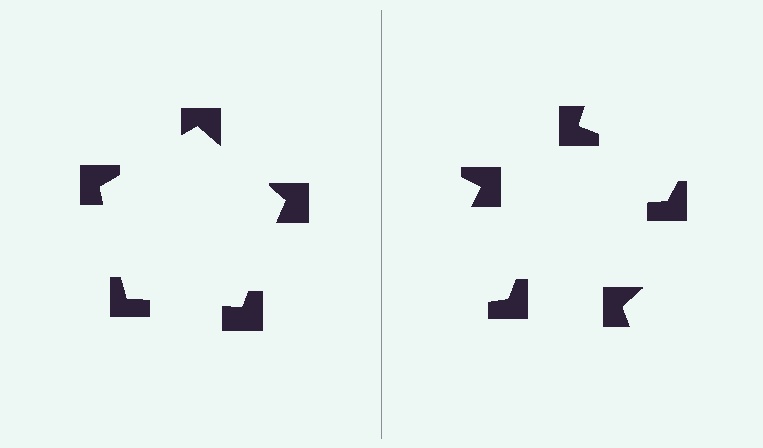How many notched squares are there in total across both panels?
10 — 5 on each side.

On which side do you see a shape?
An illusory pentagon appears on the left side. On the right side the wedge cuts are rotated, so no coherent shape forms.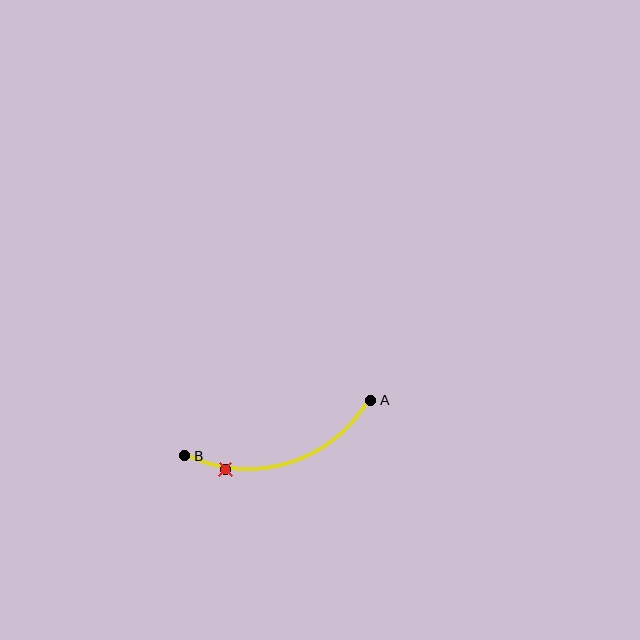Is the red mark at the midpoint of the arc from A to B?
No. The red mark lies on the arc but is closer to endpoint B. The arc midpoint would be at the point on the curve equidistant along the arc from both A and B.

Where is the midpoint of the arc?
The arc midpoint is the point on the curve farthest from the straight line joining A and B. It sits below that line.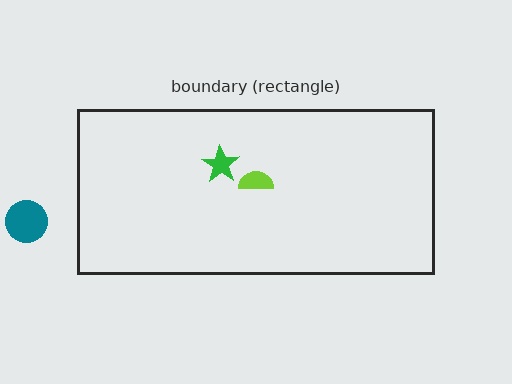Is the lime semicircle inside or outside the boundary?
Inside.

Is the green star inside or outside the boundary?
Inside.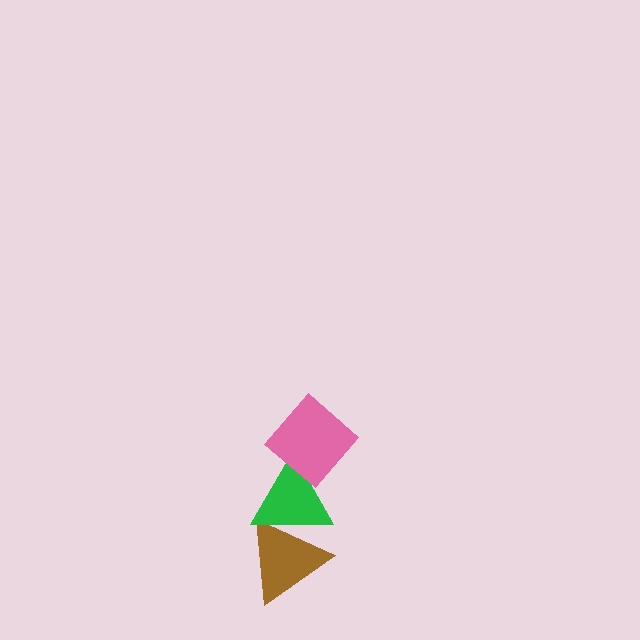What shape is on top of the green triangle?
The pink diamond is on top of the green triangle.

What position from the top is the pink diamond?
The pink diamond is 1st from the top.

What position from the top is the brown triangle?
The brown triangle is 3rd from the top.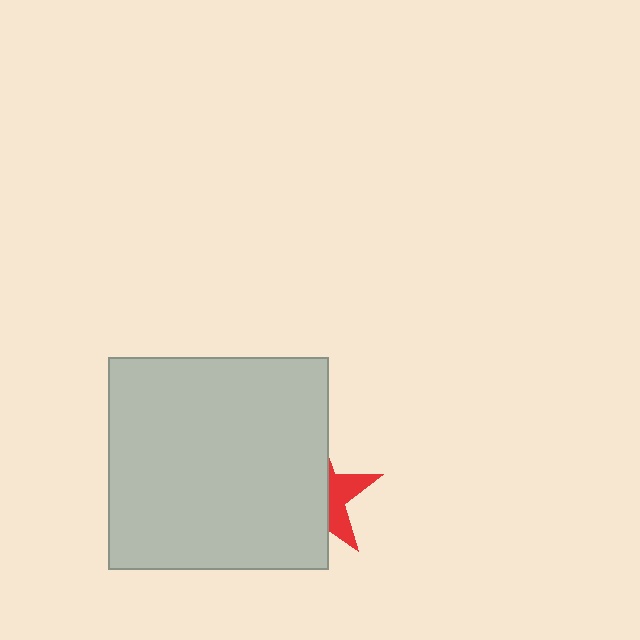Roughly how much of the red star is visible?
A small part of it is visible (roughly 33%).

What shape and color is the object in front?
The object in front is a light gray rectangle.